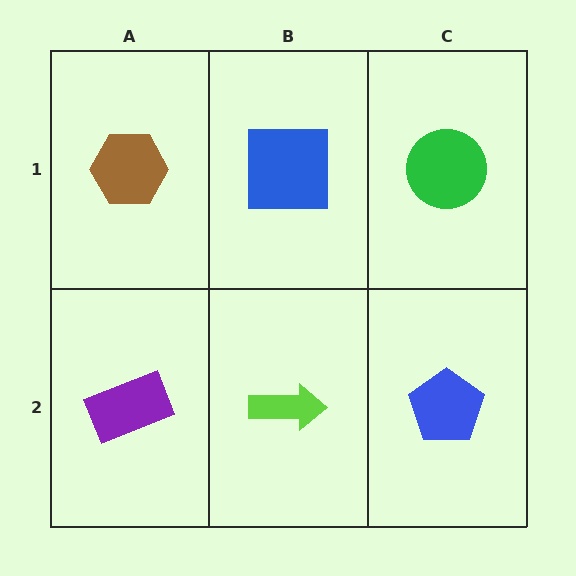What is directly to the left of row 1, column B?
A brown hexagon.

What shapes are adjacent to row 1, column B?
A lime arrow (row 2, column B), a brown hexagon (row 1, column A), a green circle (row 1, column C).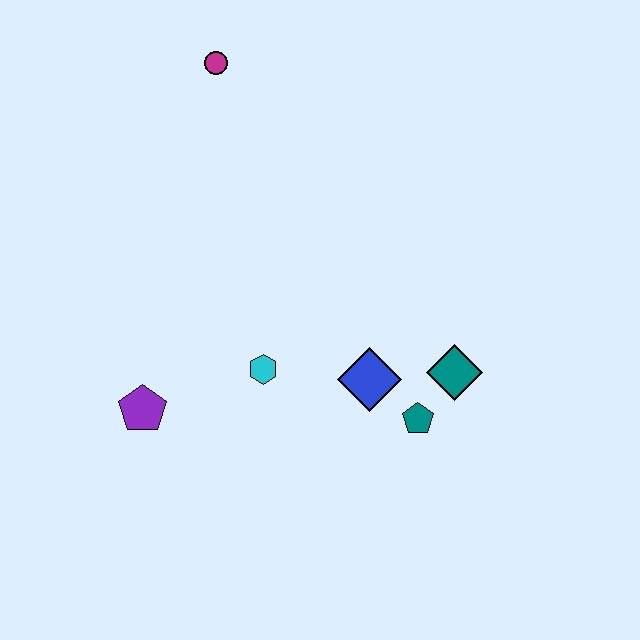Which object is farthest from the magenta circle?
The teal pentagon is farthest from the magenta circle.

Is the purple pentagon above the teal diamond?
No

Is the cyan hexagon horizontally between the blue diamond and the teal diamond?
No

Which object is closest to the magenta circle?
The cyan hexagon is closest to the magenta circle.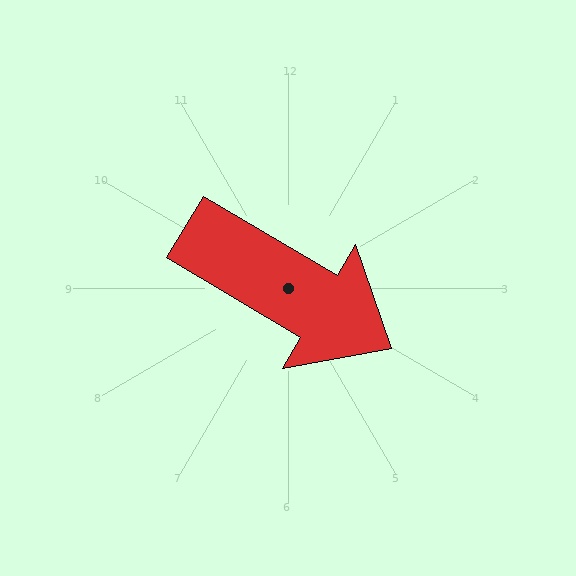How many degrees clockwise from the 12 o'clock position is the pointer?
Approximately 121 degrees.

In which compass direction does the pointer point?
Southeast.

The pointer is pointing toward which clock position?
Roughly 4 o'clock.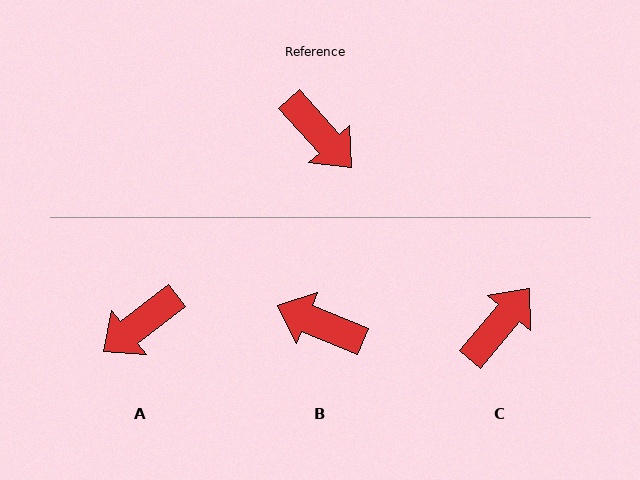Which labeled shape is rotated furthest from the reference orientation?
B, about 155 degrees away.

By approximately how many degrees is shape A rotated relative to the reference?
Approximately 95 degrees clockwise.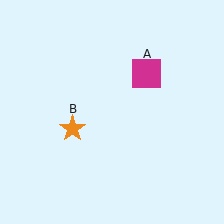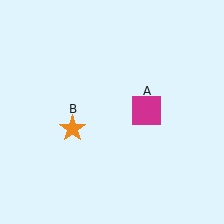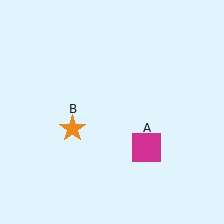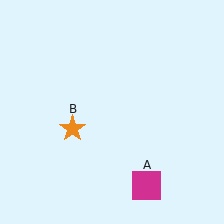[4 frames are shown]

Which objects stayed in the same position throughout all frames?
Orange star (object B) remained stationary.